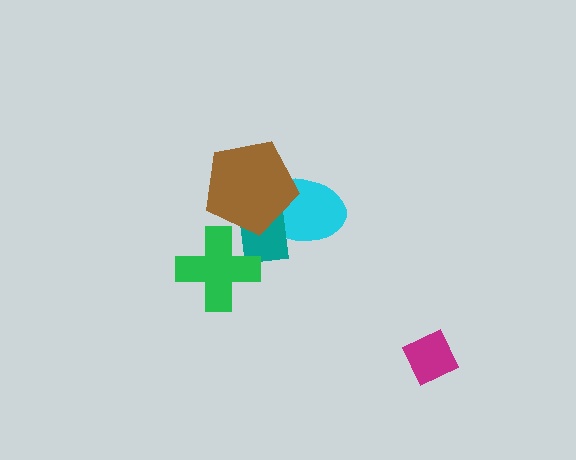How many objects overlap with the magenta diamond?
0 objects overlap with the magenta diamond.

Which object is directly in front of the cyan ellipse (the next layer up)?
The teal rectangle is directly in front of the cyan ellipse.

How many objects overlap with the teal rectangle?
3 objects overlap with the teal rectangle.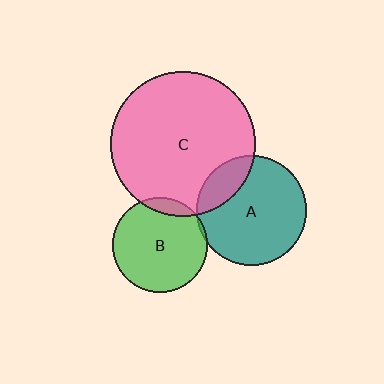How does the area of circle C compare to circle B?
Approximately 2.3 times.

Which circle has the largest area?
Circle C (pink).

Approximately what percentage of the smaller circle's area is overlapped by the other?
Approximately 20%.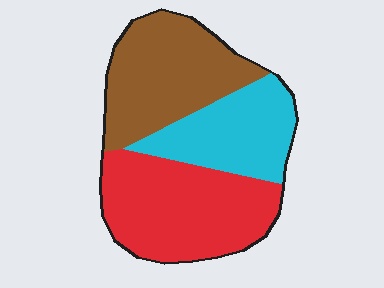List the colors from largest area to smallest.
From largest to smallest: red, brown, cyan.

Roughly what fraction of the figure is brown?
Brown covers roughly 35% of the figure.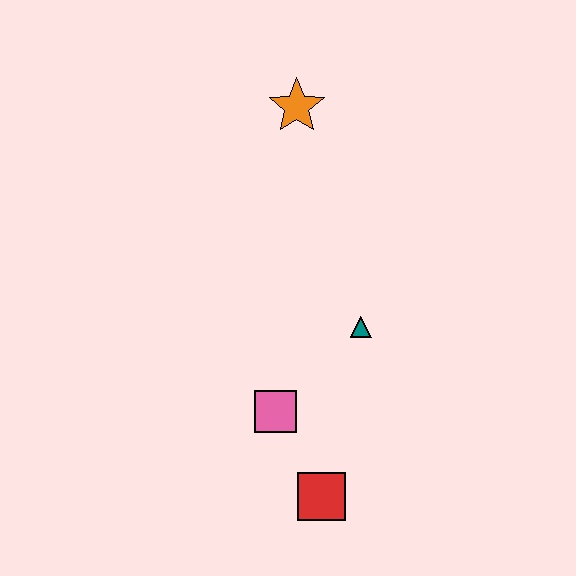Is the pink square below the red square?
No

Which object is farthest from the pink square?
The orange star is farthest from the pink square.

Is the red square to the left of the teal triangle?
Yes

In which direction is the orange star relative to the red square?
The orange star is above the red square.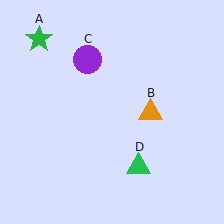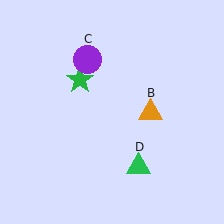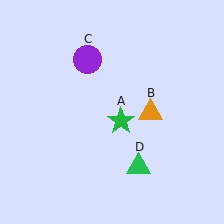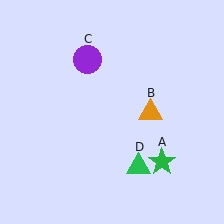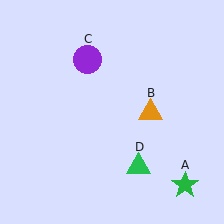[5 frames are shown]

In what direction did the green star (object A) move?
The green star (object A) moved down and to the right.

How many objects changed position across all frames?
1 object changed position: green star (object A).